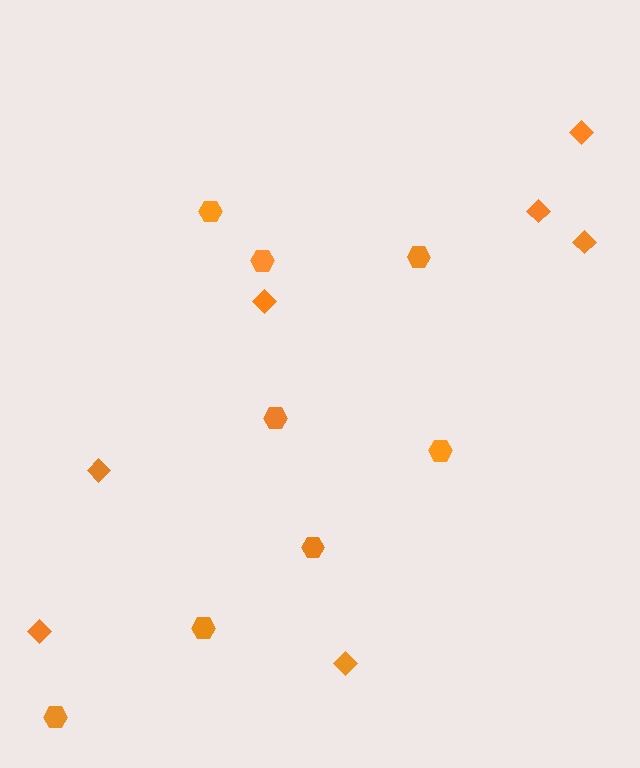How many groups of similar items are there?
There are 2 groups: one group of hexagons (8) and one group of diamonds (7).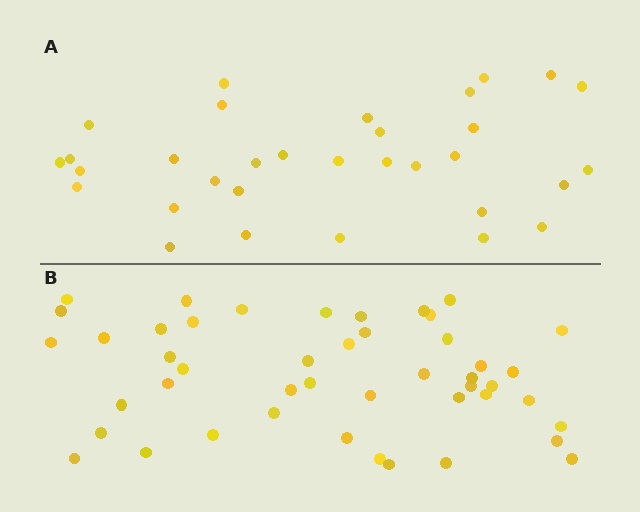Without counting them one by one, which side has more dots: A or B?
Region B (the bottom region) has more dots.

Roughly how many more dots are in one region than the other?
Region B has approximately 15 more dots than region A.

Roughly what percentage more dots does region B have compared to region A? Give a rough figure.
About 45% more.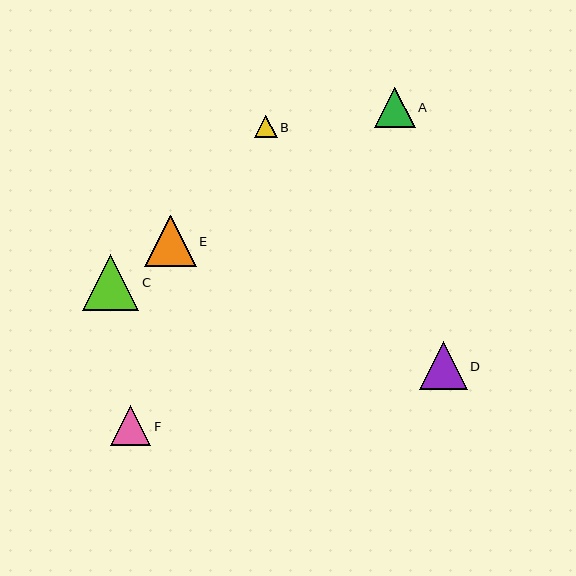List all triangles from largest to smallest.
From largest to smallest: C, E, D, A, F, B.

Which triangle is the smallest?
Triangle B is the smallest with a size of approximately 23 pixels.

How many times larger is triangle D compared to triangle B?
Triangle D is approximately 2.1 times the size of triangle B.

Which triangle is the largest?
Triangle C is the largest with a size of approximately 56 pixels.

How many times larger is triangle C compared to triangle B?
Triangle C is approximately 2.5 times the size of triangle B.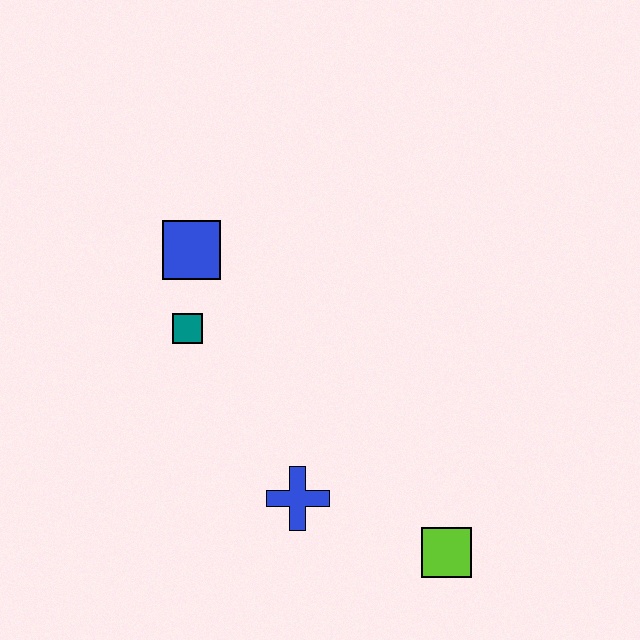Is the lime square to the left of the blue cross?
No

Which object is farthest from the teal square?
The lime square is farthest from the teal square.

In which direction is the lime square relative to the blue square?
The lime square is below the blue square.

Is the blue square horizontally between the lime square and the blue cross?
No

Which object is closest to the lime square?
The blue cross is closest to the lime square.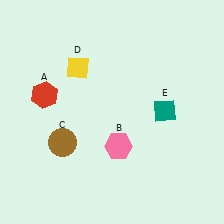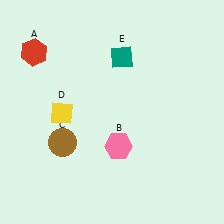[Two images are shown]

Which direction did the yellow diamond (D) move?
The yellow diamond (D) moved down.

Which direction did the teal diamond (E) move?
The teal diamond (E) moved up.